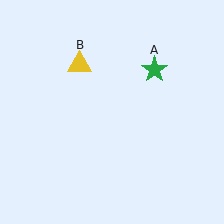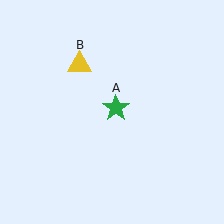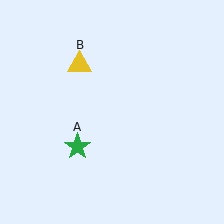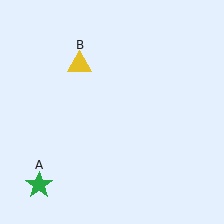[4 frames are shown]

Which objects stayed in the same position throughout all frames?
Yellow triangle (object B) remained stationary.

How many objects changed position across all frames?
1 object changed position: green star (object A).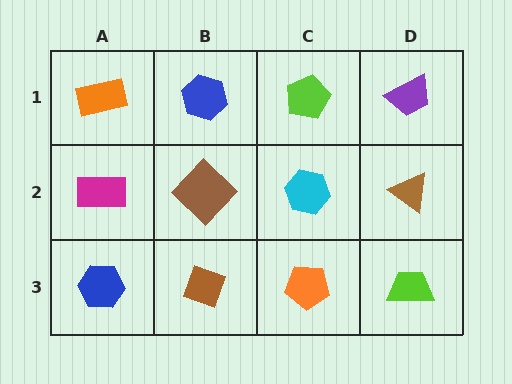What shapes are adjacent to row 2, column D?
A purple trapezoid (row 1, column D), a lime trapezoid (row 3, column D), a cyan hexagon (row 2, column C).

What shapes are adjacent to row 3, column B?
A brown diamond (row 2, column B), a blue hexagon (row 3, column A), an orange pentagon (row 3, column C).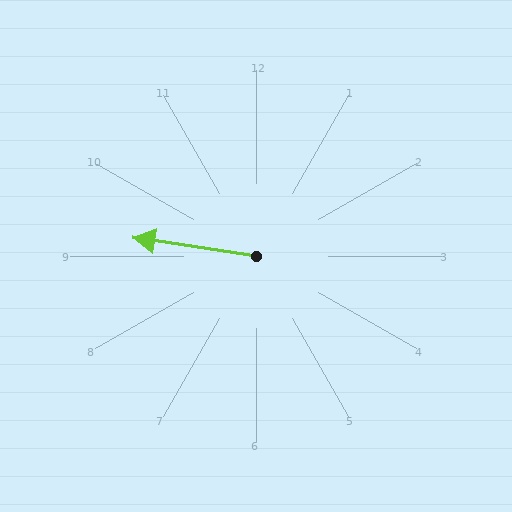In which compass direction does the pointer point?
West.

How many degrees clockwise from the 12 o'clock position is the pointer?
Approximately 278 degrees.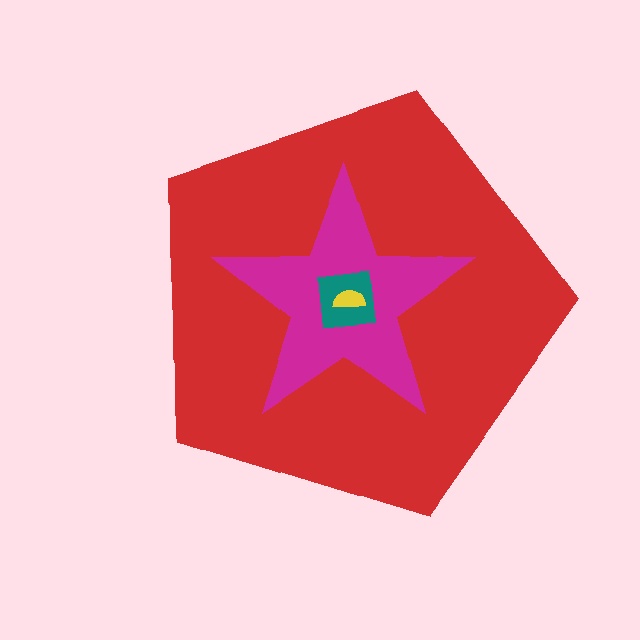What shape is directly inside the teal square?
The yellow semicircle.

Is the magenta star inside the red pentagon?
Yes.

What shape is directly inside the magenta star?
The teal square.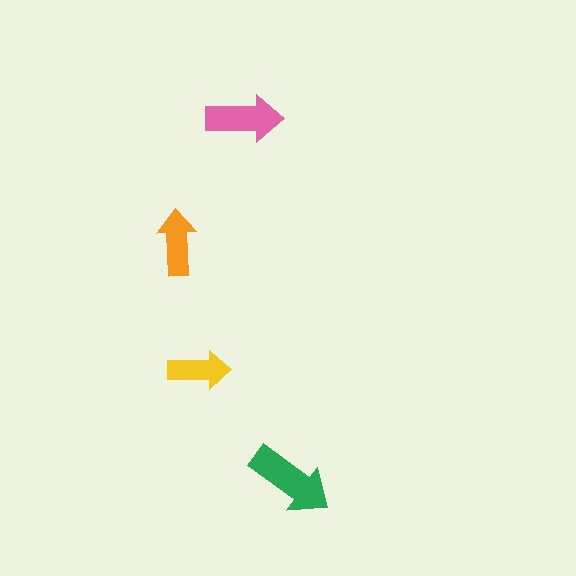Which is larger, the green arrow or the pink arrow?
The green one.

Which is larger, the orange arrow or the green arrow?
The green one.